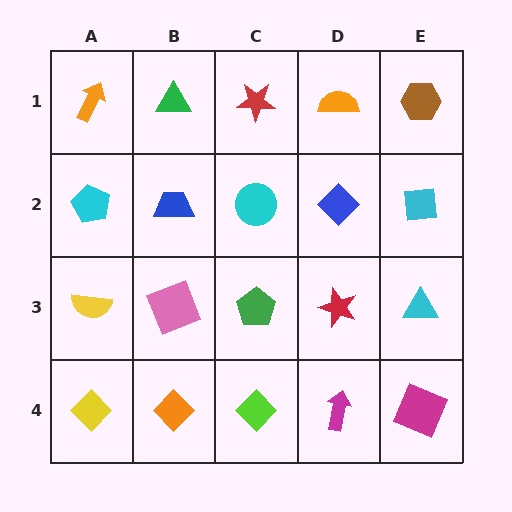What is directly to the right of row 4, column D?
A magenta square.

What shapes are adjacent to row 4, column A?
A yellow semicircle (row 3, column A), an orange diamond (row 4, column B).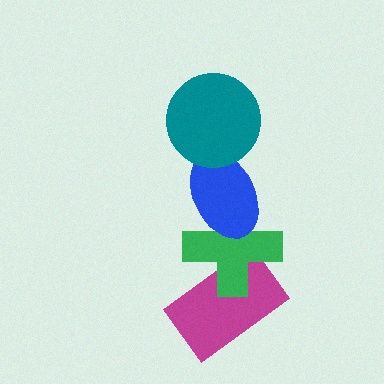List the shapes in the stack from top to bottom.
From top to bottom: the teal circle, the blue ellipse, the green cross, the magenta rectangle.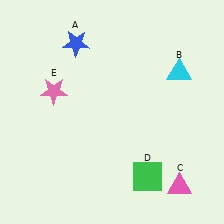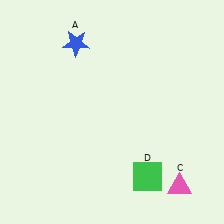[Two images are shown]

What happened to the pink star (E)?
The pink star (E) was removed in Image 2. It was in the top-left area of Image 1.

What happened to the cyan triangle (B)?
The cyan triangle (B) was removed in Image 2. It was in the top-right area of Image 1.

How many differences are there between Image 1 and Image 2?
There are 2 differences between the two images.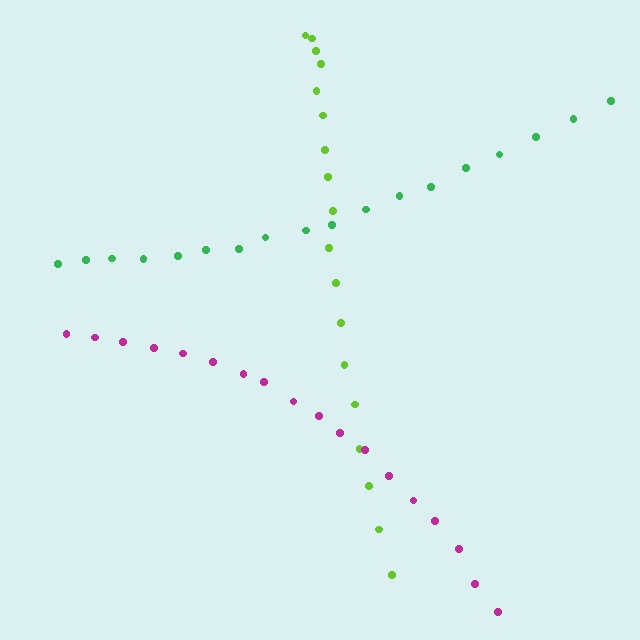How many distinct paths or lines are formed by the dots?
There are 3 distinct paths.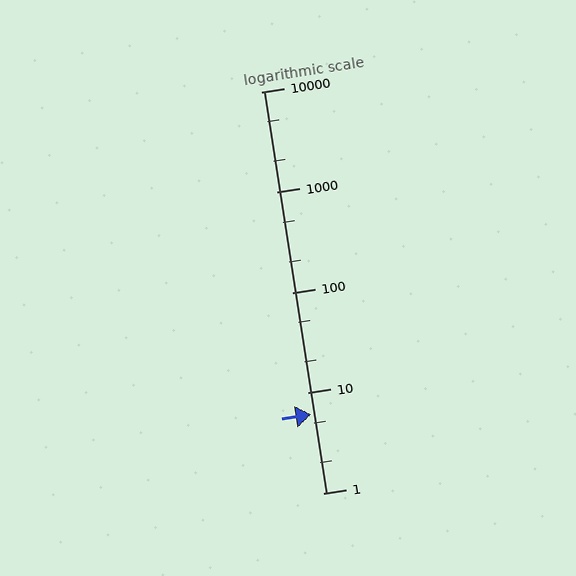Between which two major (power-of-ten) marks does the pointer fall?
The pointer is between 1 and 10.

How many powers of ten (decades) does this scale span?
The scale spans 4 decades, from 1 to 10000.